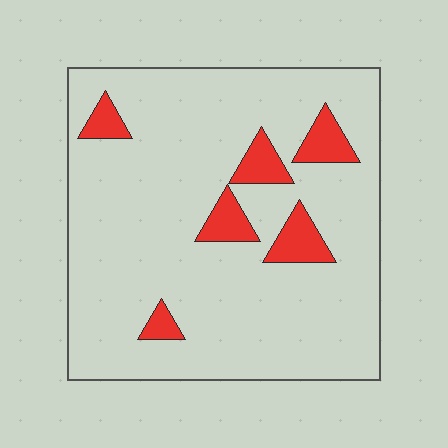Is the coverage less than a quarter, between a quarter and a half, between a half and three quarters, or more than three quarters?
Less than a quarter.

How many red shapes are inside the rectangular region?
6.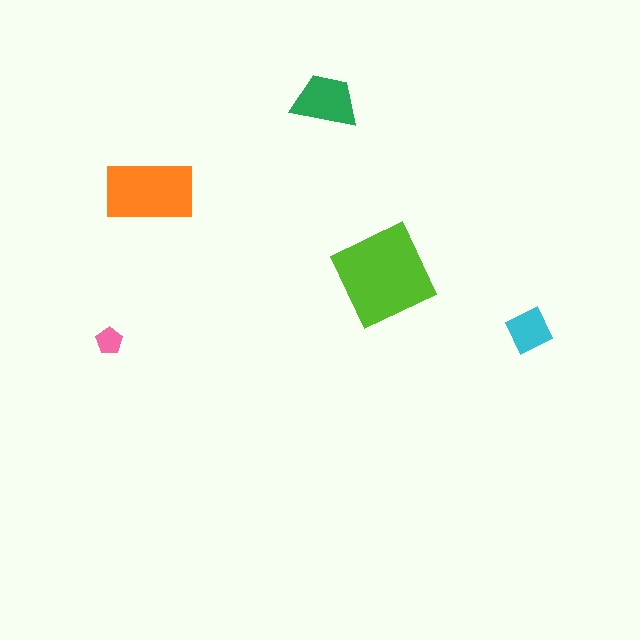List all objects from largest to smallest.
The lime square, the orange rectangle, the green trapezoid, the cyan diamond, the pink pentagon.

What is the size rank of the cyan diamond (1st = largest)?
4th.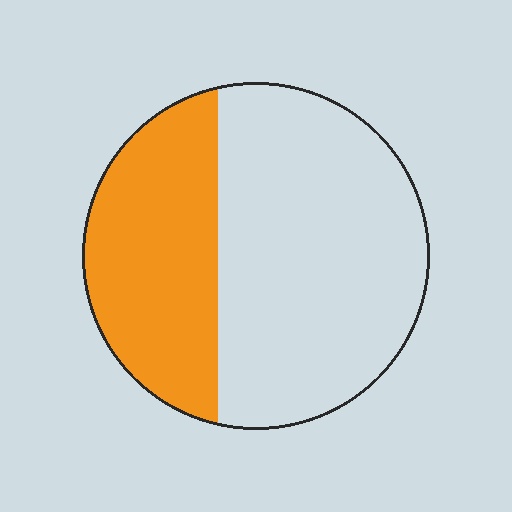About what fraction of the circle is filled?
About three eighths (3/8).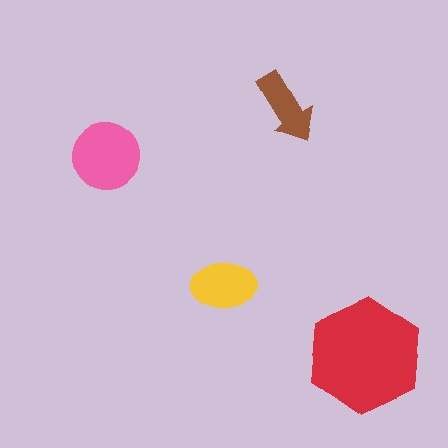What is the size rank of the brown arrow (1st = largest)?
4th.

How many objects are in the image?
There are 4 objects in the image.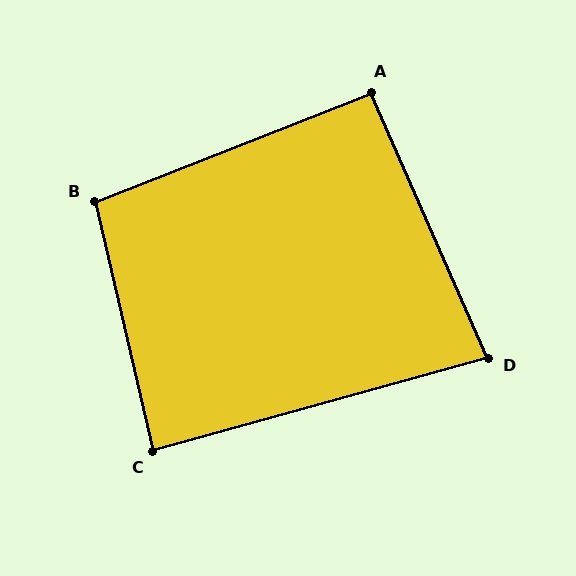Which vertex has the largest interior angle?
B, at approximately 98 degrees.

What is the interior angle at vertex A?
Approximately 92 degrees (approximately right).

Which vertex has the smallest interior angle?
D, at approximately 82 degrees.